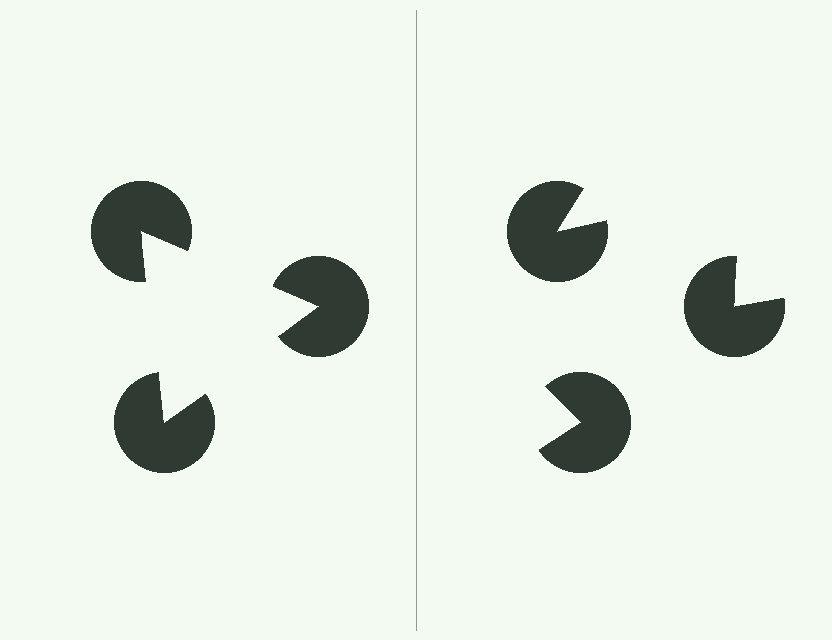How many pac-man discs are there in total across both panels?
6 — 3 on each side.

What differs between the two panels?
The pac-man discs are positioned identically on both sides; only the wedge orientations differ. On the left they align to a triangle; on the right they are misaligned.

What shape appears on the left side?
An illusory triangle.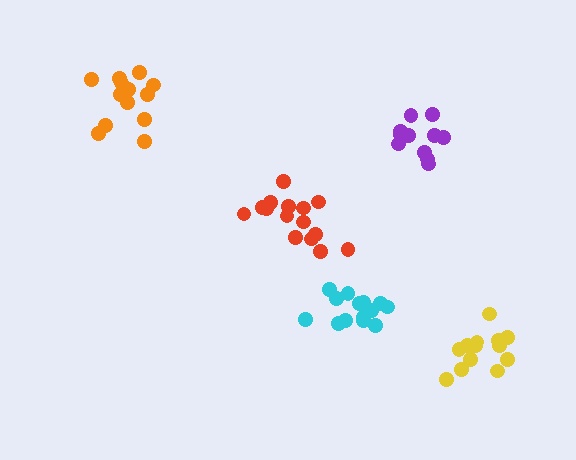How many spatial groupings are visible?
There are 5 spatial groupings.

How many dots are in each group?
Group 1: 14 dots, Group 2: 14 dots, Group 3: 13 dots, Group 4: 16 dots, Group 5: 12 dots (69 total).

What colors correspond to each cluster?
The clusters are colored: orange, cyan, yellow, red, purple.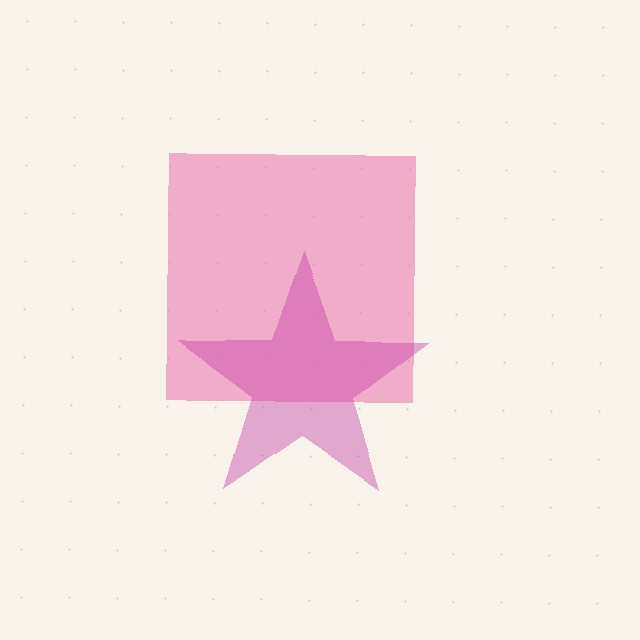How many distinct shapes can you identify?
There are 2 distinct shapes: a pink square, a magenta star.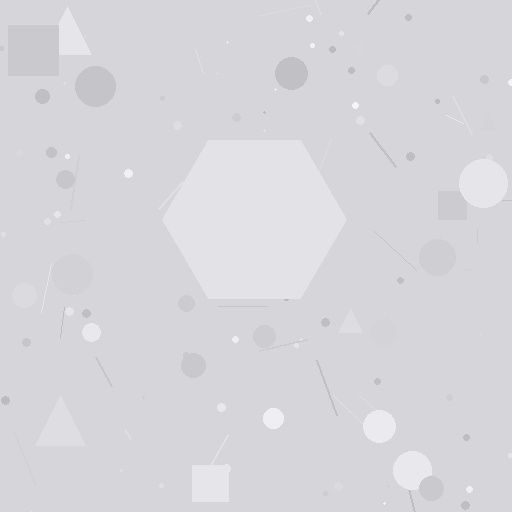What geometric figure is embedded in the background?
A hexagon is embedded in the background.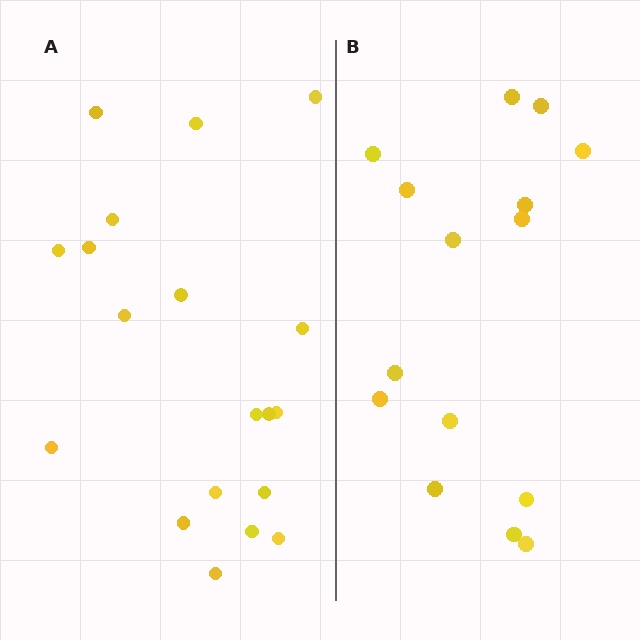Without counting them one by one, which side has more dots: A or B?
Region A (the left region) has more dots.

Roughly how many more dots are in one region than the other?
Region A has about 4 more dots than region B.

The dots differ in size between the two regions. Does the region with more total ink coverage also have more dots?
No. Region B has more total ink coverage because its dots are larger, but region A actually contains more individual dots. Total area can be misleading — the number of items is what matters here.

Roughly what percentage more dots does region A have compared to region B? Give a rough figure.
About 25% more.